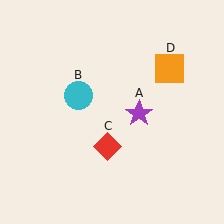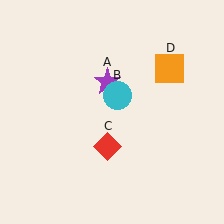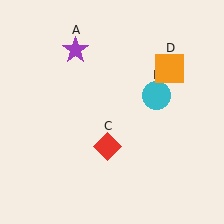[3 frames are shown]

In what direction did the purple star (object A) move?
The purple star (object A) moved up and to the left.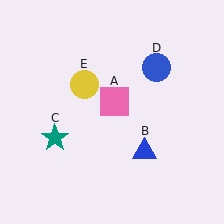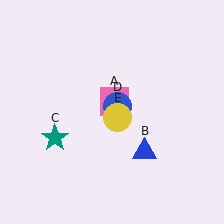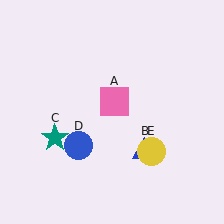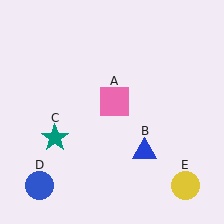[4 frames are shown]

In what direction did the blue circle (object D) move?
The blue circle (object D) moved down and to the left.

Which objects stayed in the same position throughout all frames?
Pink square (object A) and blue triangle (object B) and teal star (object C) remained stationary.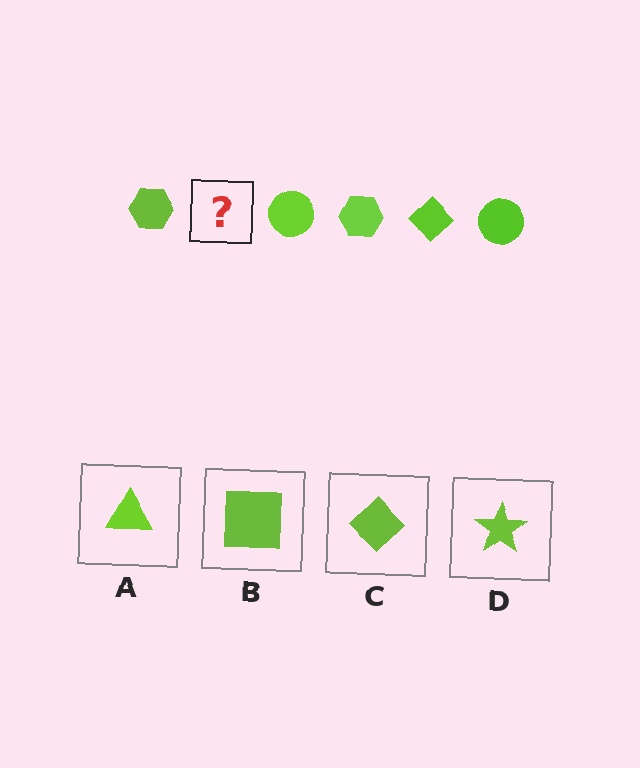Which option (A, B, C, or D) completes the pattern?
C.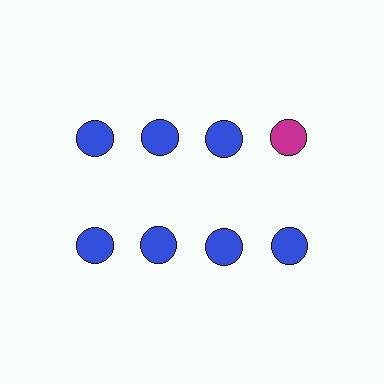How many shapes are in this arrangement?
There are 8 shapes arranged in a grid pattern.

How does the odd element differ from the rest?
It has a different color: magenta instead of blue.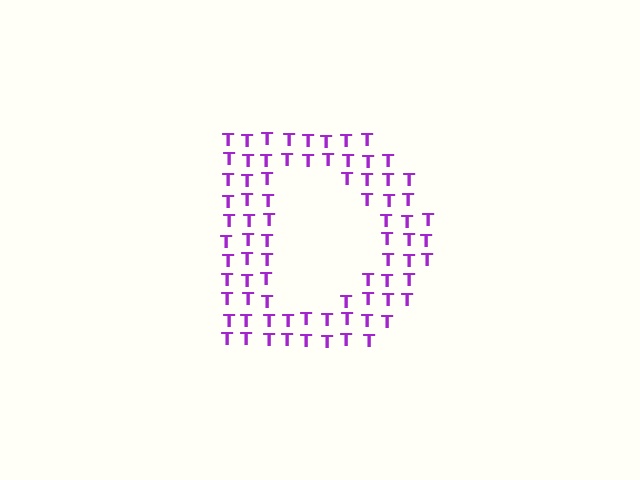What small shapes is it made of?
It is made of small letter T's.